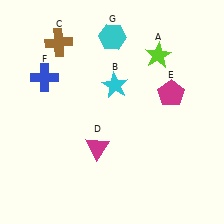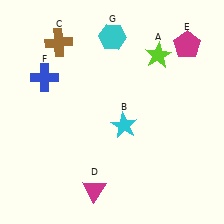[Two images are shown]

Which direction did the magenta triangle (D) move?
The magenta triangle (D) moved down.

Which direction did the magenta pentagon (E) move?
The magenta pentagon (E) moved up.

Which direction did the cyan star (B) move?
The cyan star (B) moved down.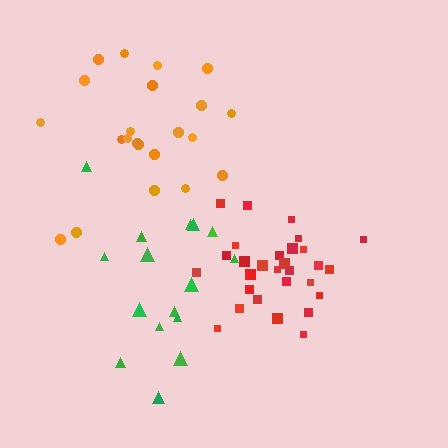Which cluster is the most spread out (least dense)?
Green.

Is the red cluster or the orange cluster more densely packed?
Red.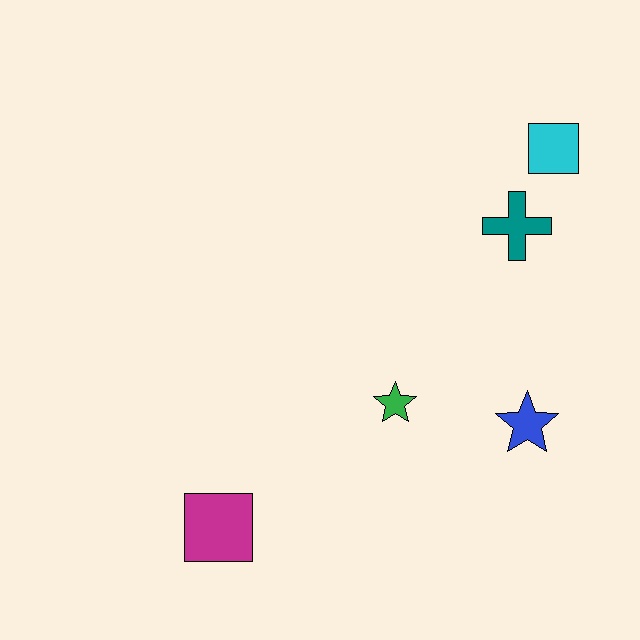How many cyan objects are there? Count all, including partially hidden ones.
There is 1 cyan object.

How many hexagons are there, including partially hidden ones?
There are no hexagons.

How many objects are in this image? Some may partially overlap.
There are 5 objects.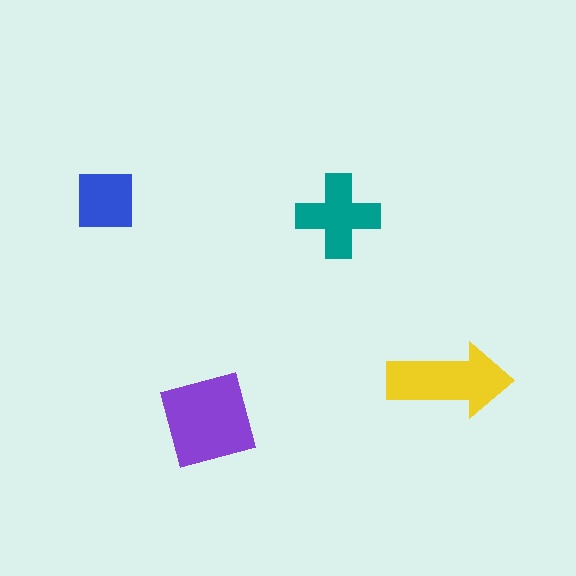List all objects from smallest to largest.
The blue square, the teal cross, the yellow arrow, the purple diamond.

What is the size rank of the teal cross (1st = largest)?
3rd.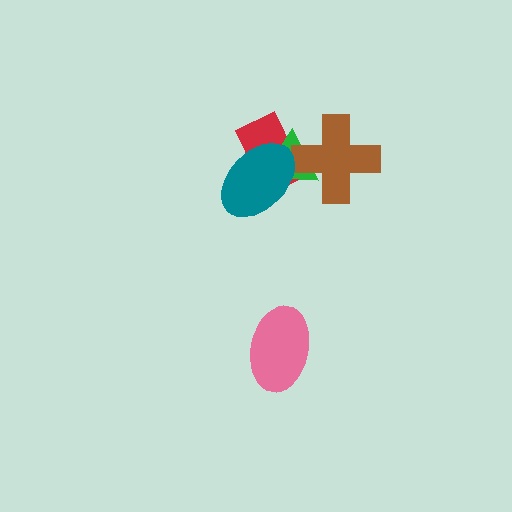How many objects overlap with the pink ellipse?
0 objects overlap with the pink ellipse.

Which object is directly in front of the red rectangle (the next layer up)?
The green triangle is directly in front of the red rectangle.